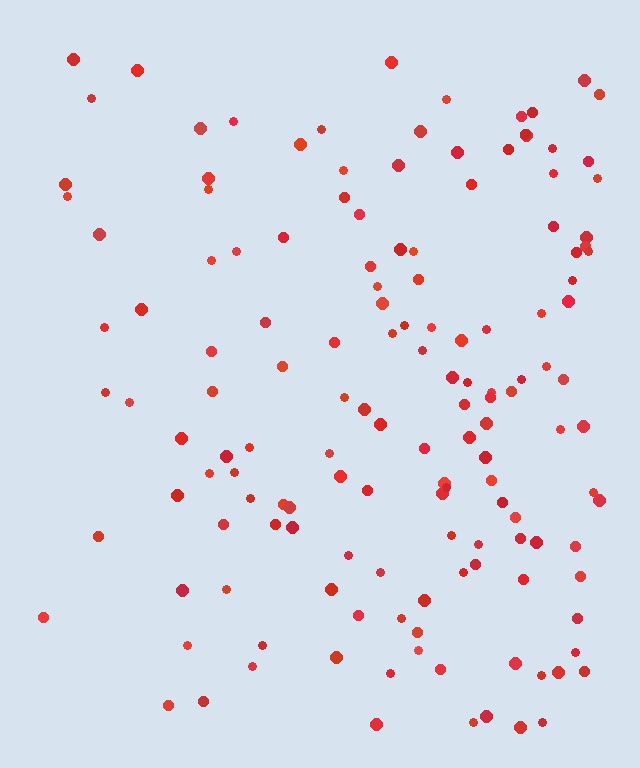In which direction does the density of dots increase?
From left to right, with the right side densest.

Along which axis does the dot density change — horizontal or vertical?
Horizontal.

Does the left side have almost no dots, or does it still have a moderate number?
Still a moderate number, just noticeably fewer than the right.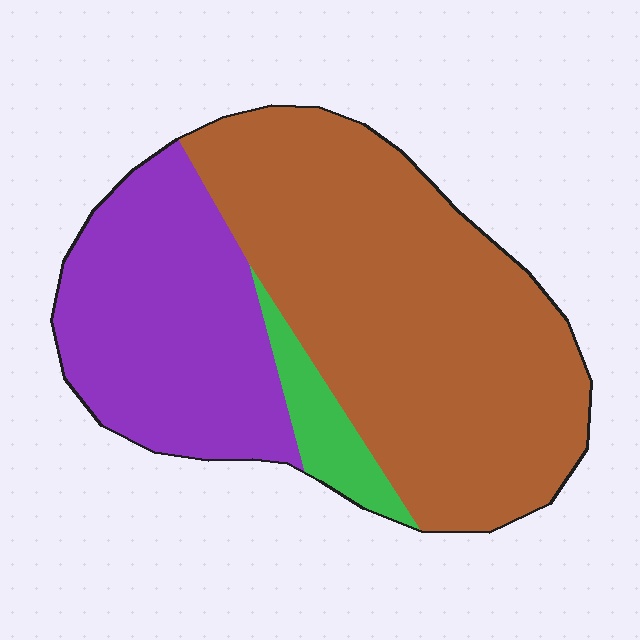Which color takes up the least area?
Green, at roughly 5%.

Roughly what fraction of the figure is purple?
Purple takes up about one third (1/3) of the figure.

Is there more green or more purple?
Purple.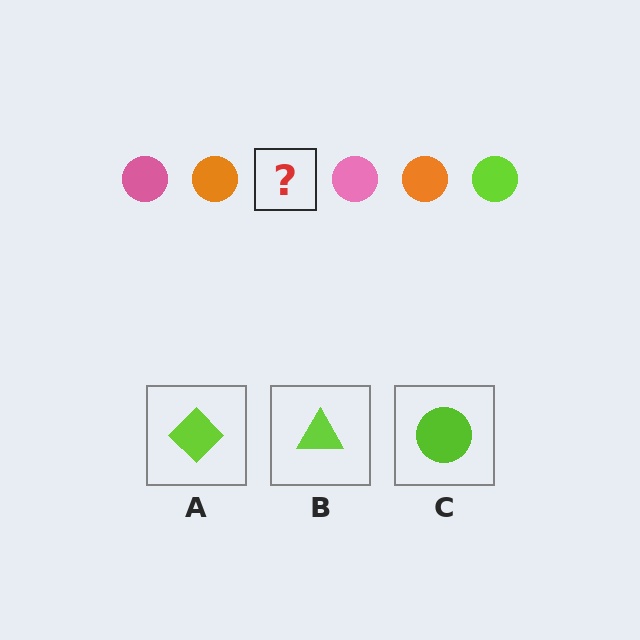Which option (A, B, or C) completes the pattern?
C.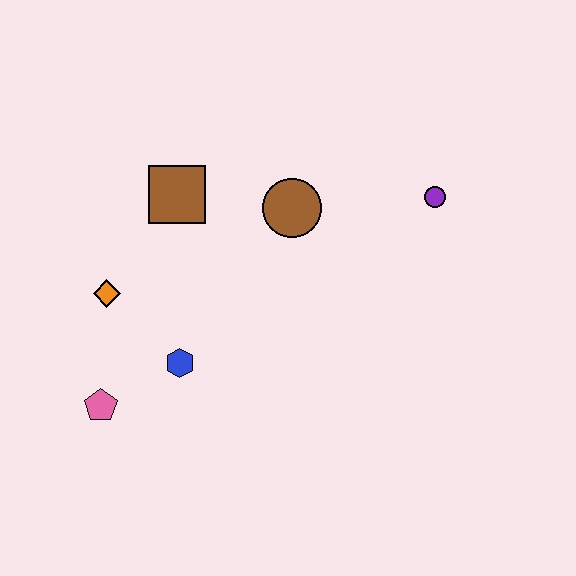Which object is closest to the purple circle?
The brown circle is closest to the purple circle.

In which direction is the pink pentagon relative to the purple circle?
The pink pentagon is to the left of the purple circle.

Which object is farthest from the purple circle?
The pink pentagon is farthest from the purple circle.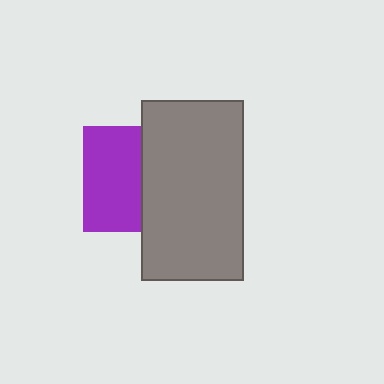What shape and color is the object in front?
The object in front is a gray rectangle.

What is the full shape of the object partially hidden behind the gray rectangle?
The partially hidden object is a purple square.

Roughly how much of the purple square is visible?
About half of it is visible (roughly 56%).